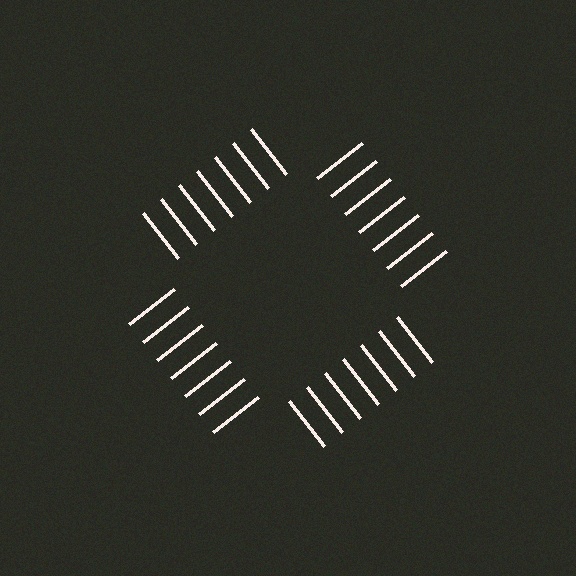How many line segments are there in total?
28 — 7 along each of the 4 edges.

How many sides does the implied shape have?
4 sides — the line-ends trace a square.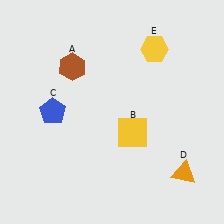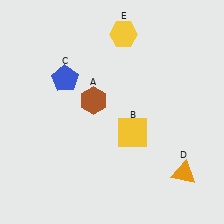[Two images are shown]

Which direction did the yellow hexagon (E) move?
The yellow hexagon (E) moved left.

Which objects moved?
The objects that moved are: the brown hexagon (A), the blue pentagon (C), the yellow hexagon (E).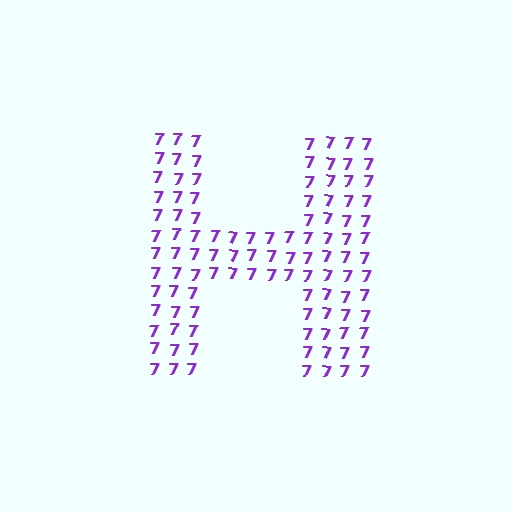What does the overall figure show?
The overall figure shows the letter H.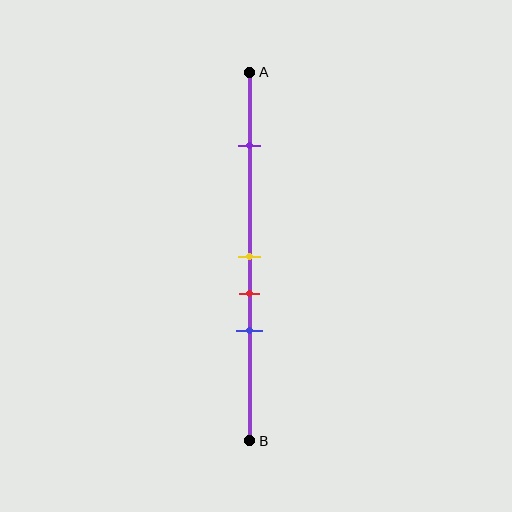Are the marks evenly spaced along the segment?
No, the marks are not evenly spaced.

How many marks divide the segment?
There are 4 marks dividing the segment.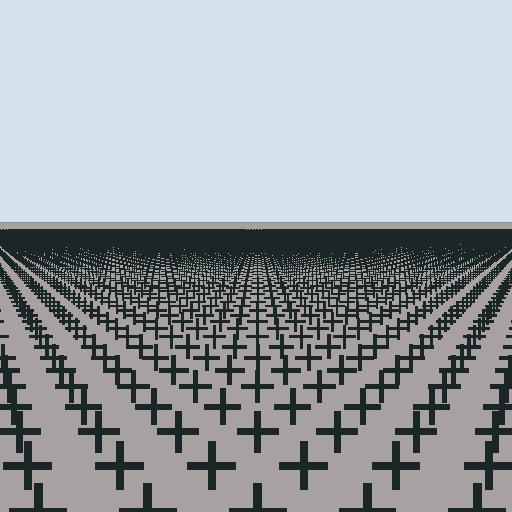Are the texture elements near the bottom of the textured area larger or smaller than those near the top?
Larger. Near the bottom, elements are closer to the viewer and appear at a bigger on-screen size.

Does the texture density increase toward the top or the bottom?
Density increases toward the top.